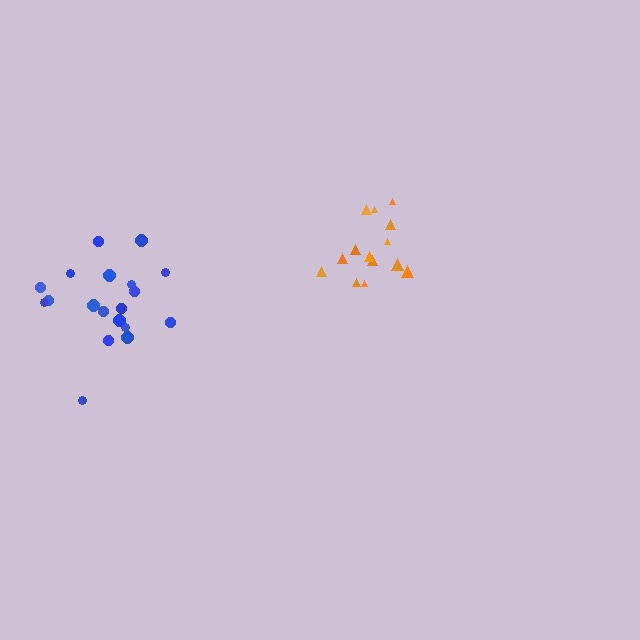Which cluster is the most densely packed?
Orange.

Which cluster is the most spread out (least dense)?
Blue.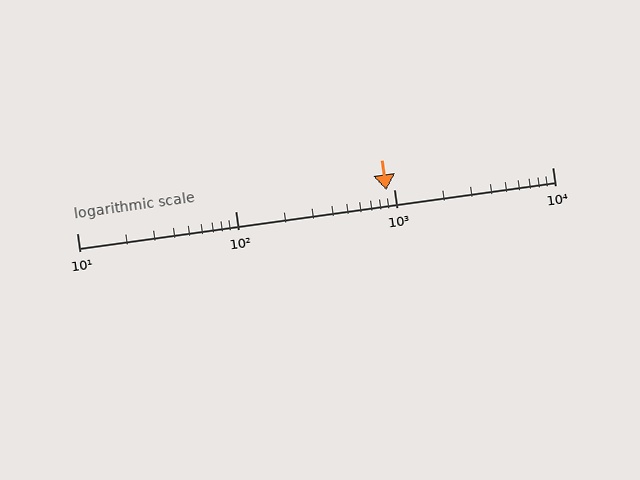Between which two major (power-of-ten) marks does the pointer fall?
The pointer is between 100 and 1000.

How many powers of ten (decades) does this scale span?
The scale spans 3 decades, from 10 to 10000.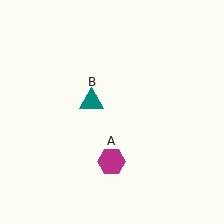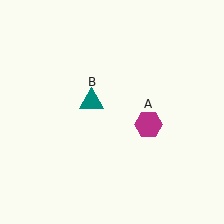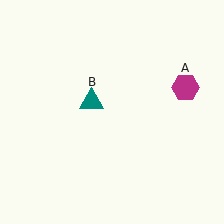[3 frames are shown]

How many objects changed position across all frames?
1 object changed position: magenta hexagon (object A).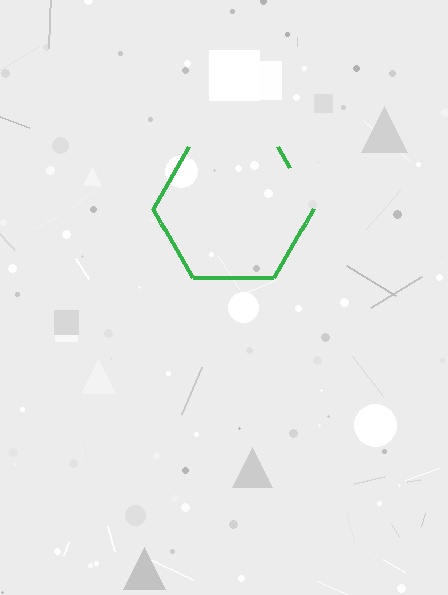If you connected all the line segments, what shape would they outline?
They would outline a hexagon.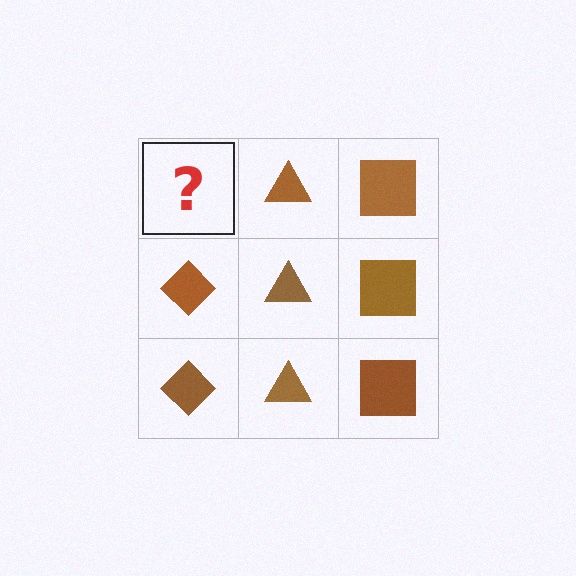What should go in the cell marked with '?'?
The missing cell should contain a brown diamond.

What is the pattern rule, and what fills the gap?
The rule is that each column has a consistent shape. The gap should be filled with a brown diamond.